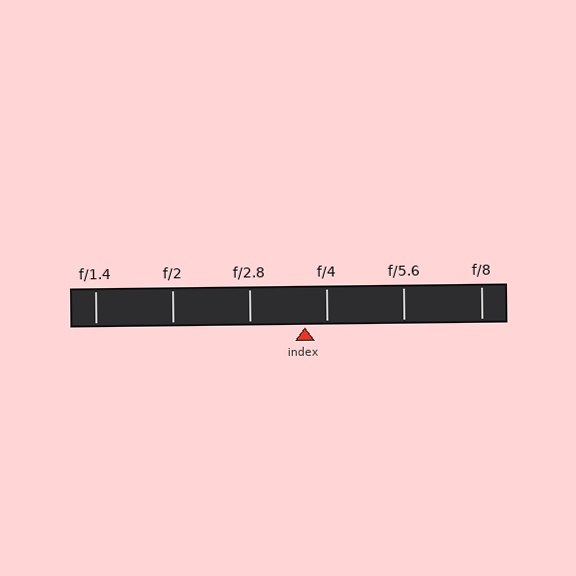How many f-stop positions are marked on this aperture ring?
There are 6 f-stop positions marked.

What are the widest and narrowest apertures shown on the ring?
The widest aperture shown is f/1.4 and the narrowest is f/8.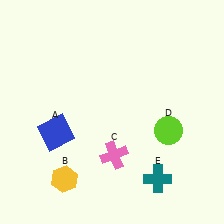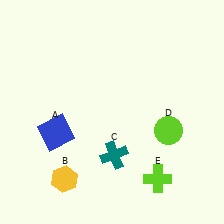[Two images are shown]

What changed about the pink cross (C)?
In Image 1, C is pink. In Image 2, it changed to teal.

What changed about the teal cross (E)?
In Image 1, E is teal. In Image 2, it changed to lime.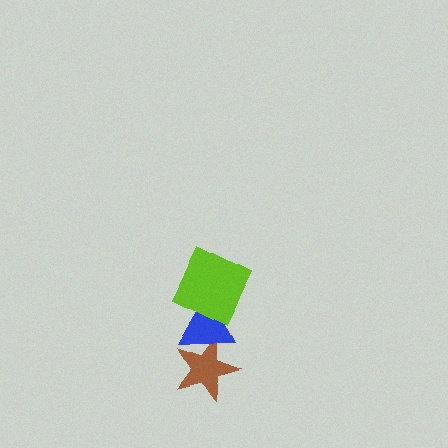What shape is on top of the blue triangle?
The lime square is on top of the blue triangle.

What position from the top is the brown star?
The brown star is 3rd from the top.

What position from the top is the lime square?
The lime square is 1st from the top.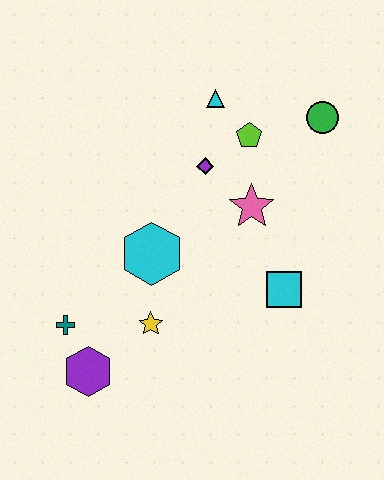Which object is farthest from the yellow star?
The green circle is farthest from the yellow star.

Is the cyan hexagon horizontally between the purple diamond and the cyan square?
No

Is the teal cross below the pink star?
Yes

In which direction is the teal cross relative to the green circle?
The teal cross is to the left of the green circle.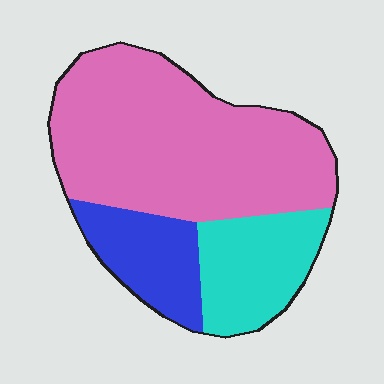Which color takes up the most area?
Pink, at roughly 60%.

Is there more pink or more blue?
Pink.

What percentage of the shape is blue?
Blue takes up about one sixth (1/6) of the shape.